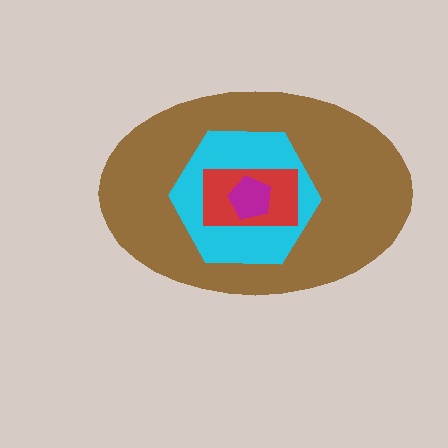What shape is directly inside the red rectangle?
The magenta pentagon.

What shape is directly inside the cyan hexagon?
The red rectangle.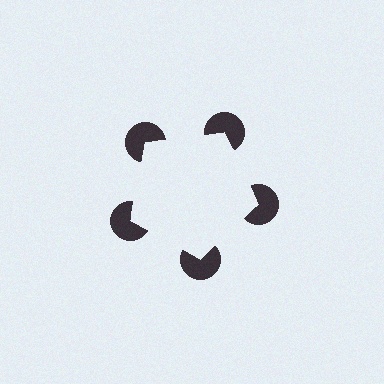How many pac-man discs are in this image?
There are 5 — one at each vertex of the illusory pentagon.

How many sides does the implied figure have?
5 sides.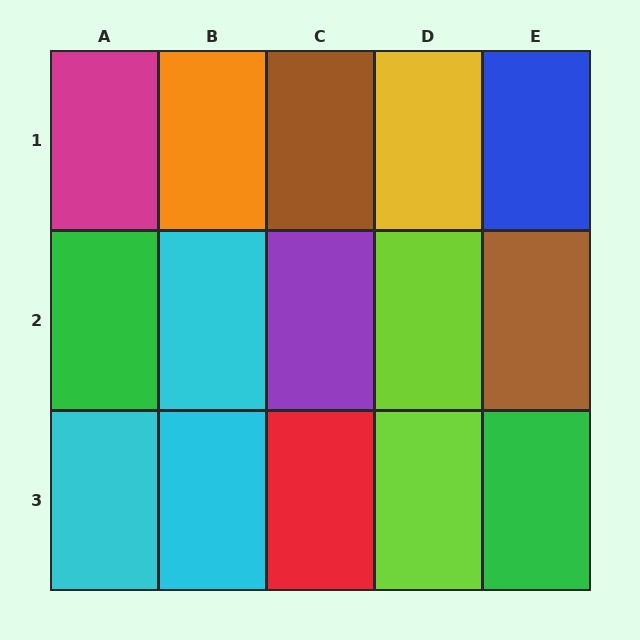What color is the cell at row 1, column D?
Yellow.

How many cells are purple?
1 cell is purple.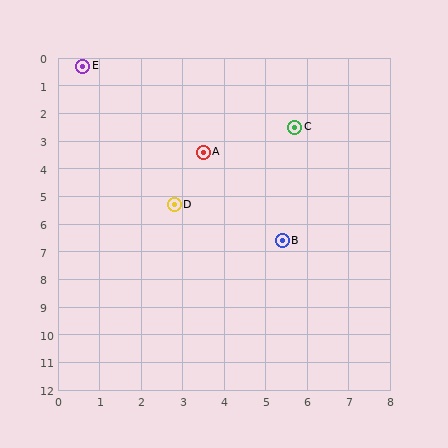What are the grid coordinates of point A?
Point A is at approximately (3.5, 3.4).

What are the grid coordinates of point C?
Point C is at approximately (5.7, 2.5).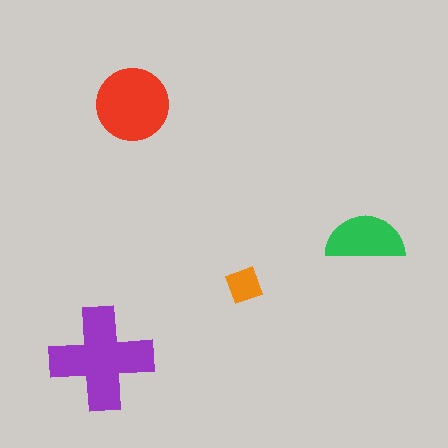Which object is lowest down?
The purple cross is bottommost.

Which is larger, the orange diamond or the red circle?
The red circle.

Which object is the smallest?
The orange diamond.